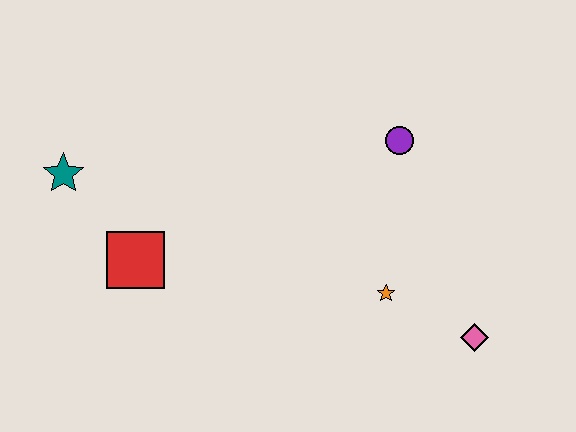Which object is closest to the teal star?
The red square is closest to the teal star.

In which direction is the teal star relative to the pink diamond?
The teal star is to the left of the pink diamond.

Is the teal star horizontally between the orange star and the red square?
No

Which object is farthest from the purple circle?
The teal star is farthest from the purple circle.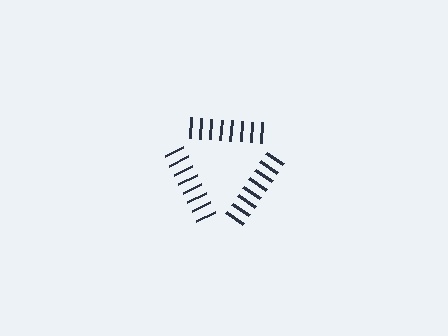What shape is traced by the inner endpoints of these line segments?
An illusory triangle — the line segments terminate on its edges but no continuous stroke is drawn.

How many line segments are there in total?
24 — 8 along each of the 3 edges.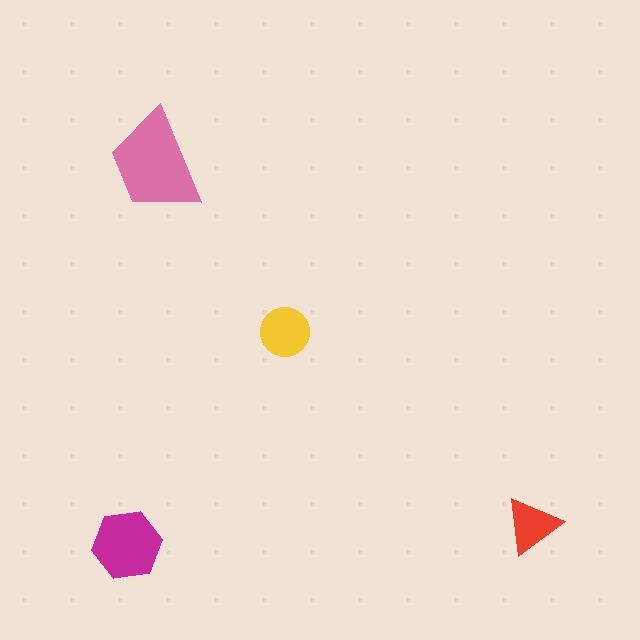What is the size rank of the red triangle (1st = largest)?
4th.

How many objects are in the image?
There are 4 objects in the image.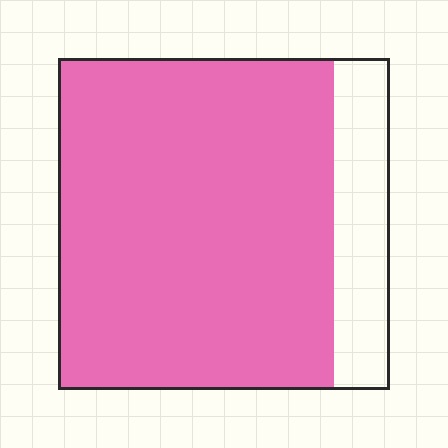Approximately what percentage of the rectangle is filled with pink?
Approximately 85%.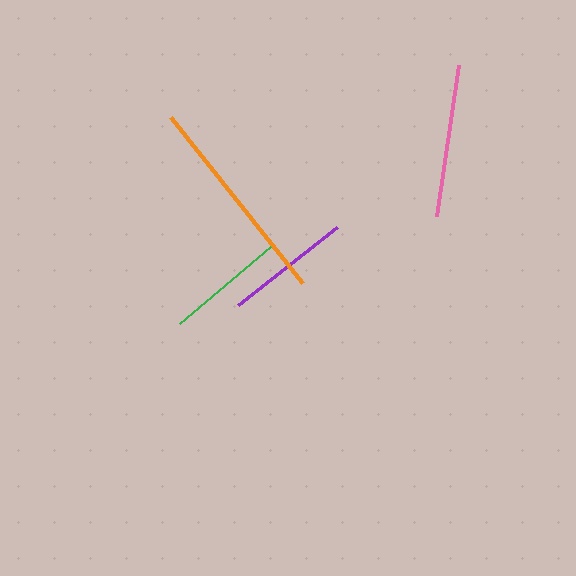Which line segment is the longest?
The orange line is the longest at approximately 212 pixels.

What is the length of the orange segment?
The orange segment is approximately 212 pixels long.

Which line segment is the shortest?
The green line is the shortest at approximately 119 pixels.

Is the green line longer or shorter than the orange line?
The orange line is longer than the green line.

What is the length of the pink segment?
The pink segment is approximately 153 pixels long.